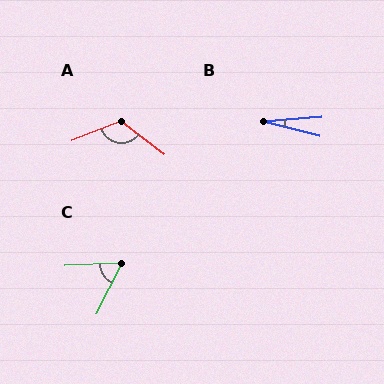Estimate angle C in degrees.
Approximately 60 degrees.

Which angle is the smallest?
B, at approximately 18 degrees.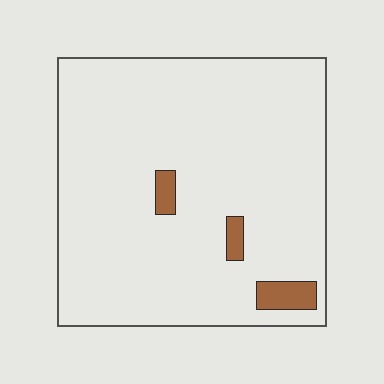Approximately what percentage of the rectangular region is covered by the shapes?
Approximately 5%.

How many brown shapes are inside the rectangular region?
3.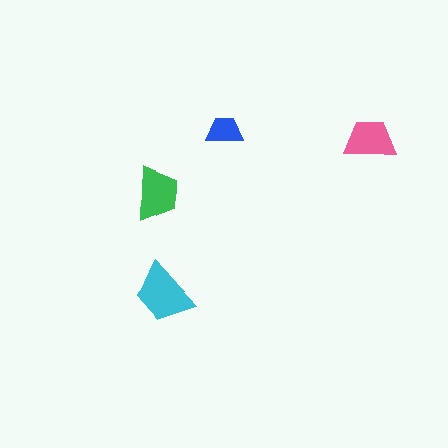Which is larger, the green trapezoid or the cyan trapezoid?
The cyan one.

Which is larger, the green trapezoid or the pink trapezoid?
The green one.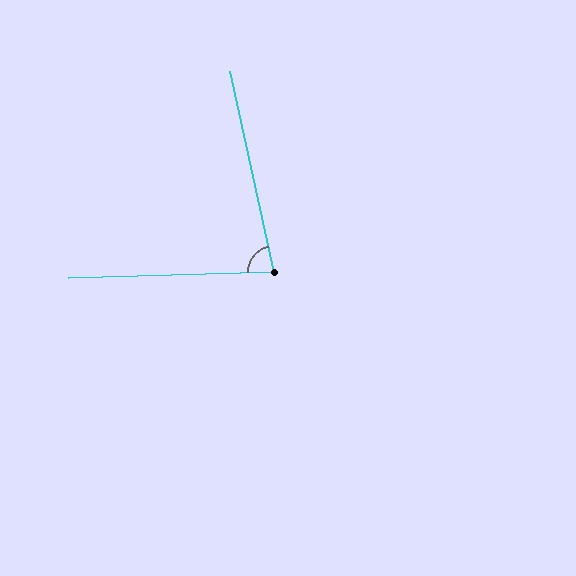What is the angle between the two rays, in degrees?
Approximately 80 degrees.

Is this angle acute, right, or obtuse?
It is acute.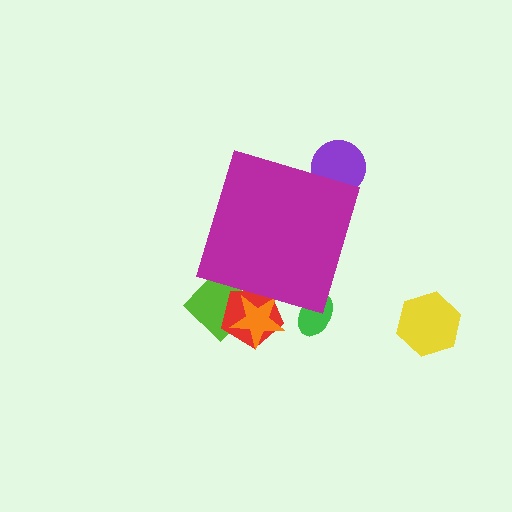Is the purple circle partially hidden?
Yes, the purple circle is partially hidden behind the magenta diamond.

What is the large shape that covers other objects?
A magenta diamond.